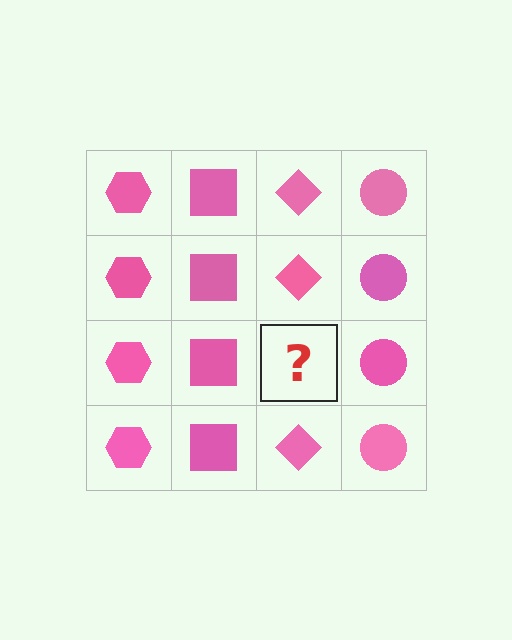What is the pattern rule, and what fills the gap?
The rule is that each column has a consistent shape. The gap should be filled with a pink diamond.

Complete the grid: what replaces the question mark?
The question mark should be replaced with a pink diamond.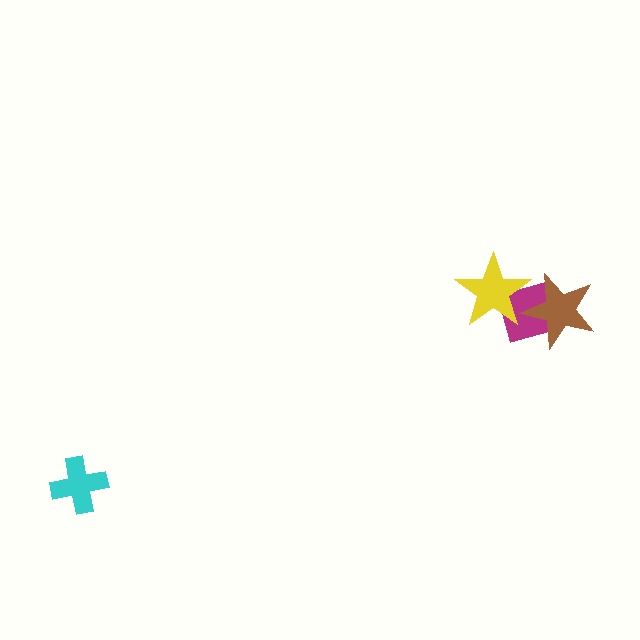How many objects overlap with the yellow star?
2 objects overlap with the yellow star.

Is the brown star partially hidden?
No, no other shape covers it.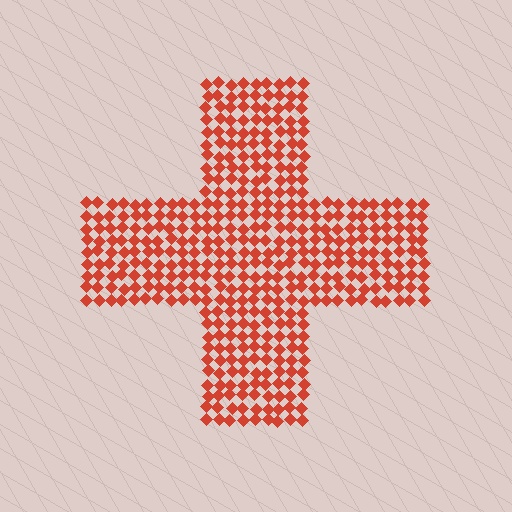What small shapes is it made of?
It is made of small diamonds.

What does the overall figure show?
The overall figure shows a cross.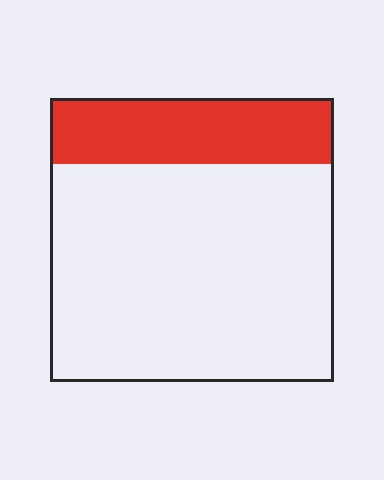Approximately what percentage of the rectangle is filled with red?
Approximately 25%.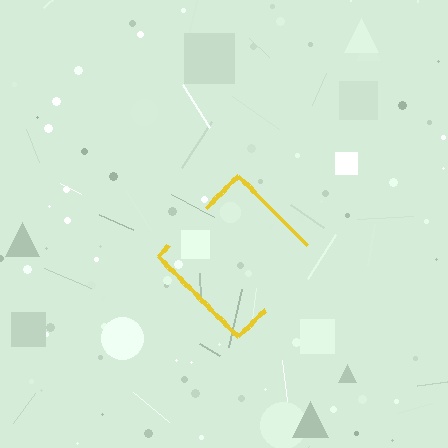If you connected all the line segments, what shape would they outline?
They would outline a diamond.